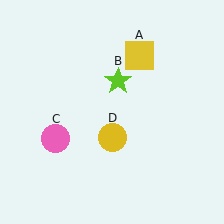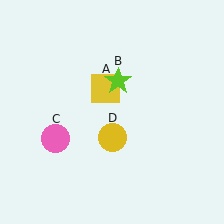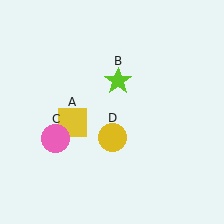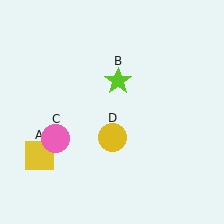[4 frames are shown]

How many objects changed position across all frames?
1 object changed position: yellow square (object A).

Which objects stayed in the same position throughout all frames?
Lime star (object B) and pink circle (object C) and yellow circle (object D) remained stationary.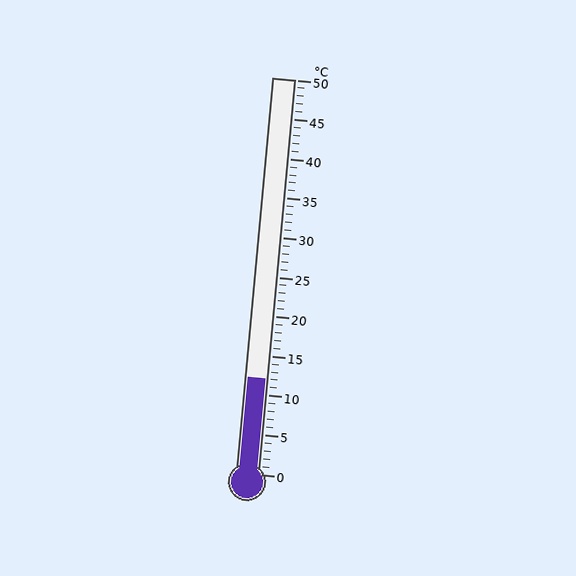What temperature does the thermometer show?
The thermometer shows approximately 12°C.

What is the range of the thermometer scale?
The thermometer scale ranges from 0°C to 50°C.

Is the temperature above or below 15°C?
The temperature is below 15°C.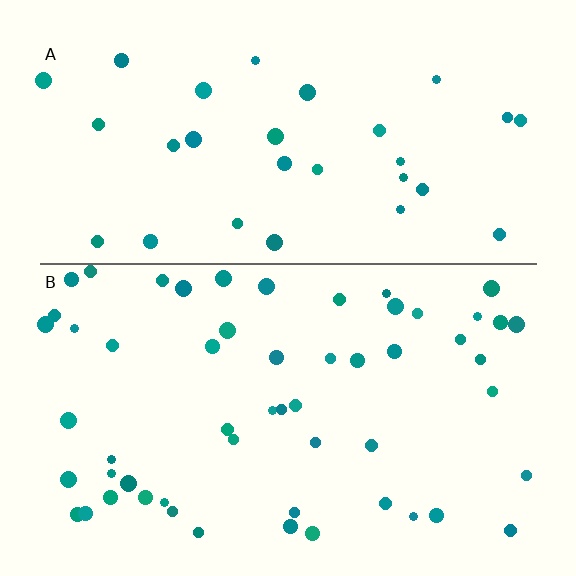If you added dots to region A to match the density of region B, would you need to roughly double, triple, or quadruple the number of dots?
Approximately double.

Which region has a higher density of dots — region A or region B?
B (the bottom).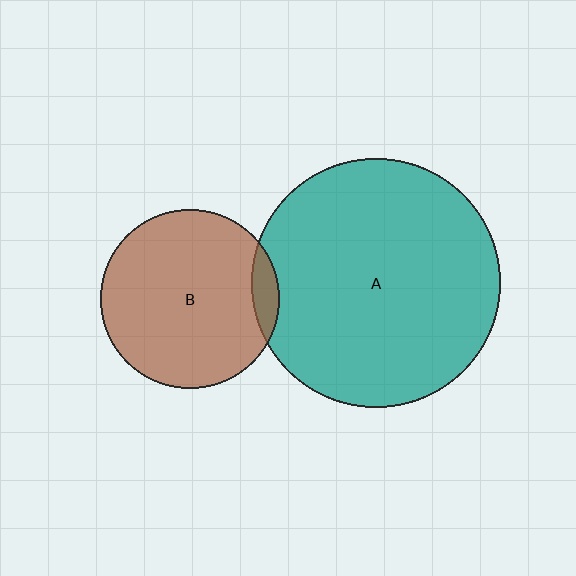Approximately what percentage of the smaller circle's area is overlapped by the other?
Approximately 10%.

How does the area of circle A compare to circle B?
Approximately 1.9 times.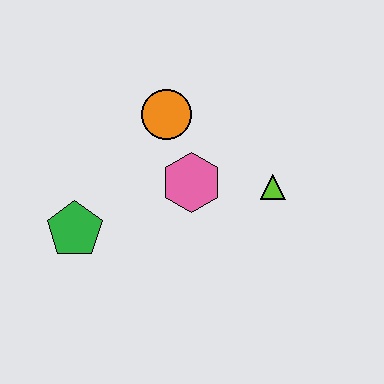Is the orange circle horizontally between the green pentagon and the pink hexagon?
Yes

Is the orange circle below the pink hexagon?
No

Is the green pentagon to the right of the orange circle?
No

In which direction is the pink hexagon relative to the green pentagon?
The pink hexagon is to the right of the green pentagon.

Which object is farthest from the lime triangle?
The green pentagon is farthest from the lime triangle.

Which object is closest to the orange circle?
The pink hexagon is closest to the orange circle.